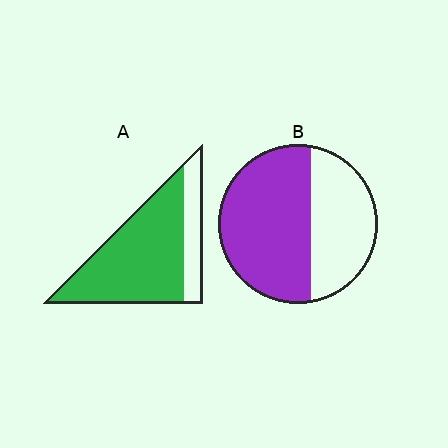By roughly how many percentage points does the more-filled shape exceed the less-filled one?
By roughly 15 percentage points (A over B).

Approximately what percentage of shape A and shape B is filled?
A is approximately 80% and B is approximately 60%.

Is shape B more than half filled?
Yes.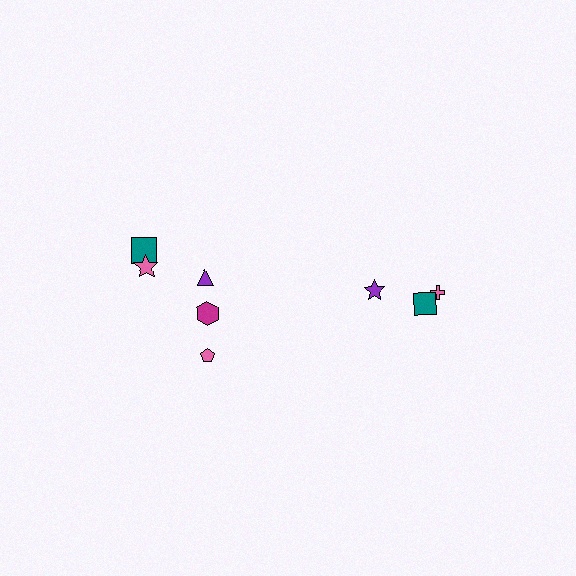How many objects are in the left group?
There are 5 objects.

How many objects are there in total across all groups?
There are 8 objects.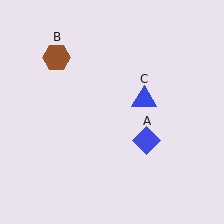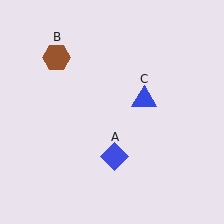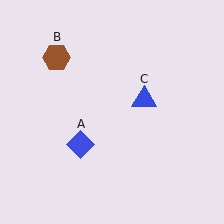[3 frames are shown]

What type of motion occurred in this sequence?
The blue diamond (object A) rotated clockwise around the center of the scene.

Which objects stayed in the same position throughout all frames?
Brown hexagon (object B) and blue triangle (object C) remained stationary.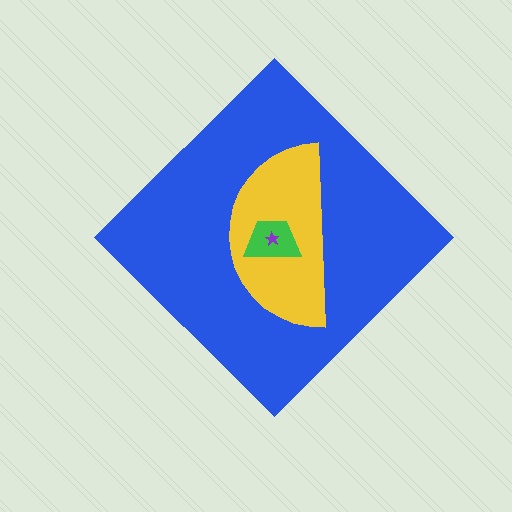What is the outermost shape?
The blue diamond.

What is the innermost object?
The purple star.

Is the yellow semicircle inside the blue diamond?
Yes.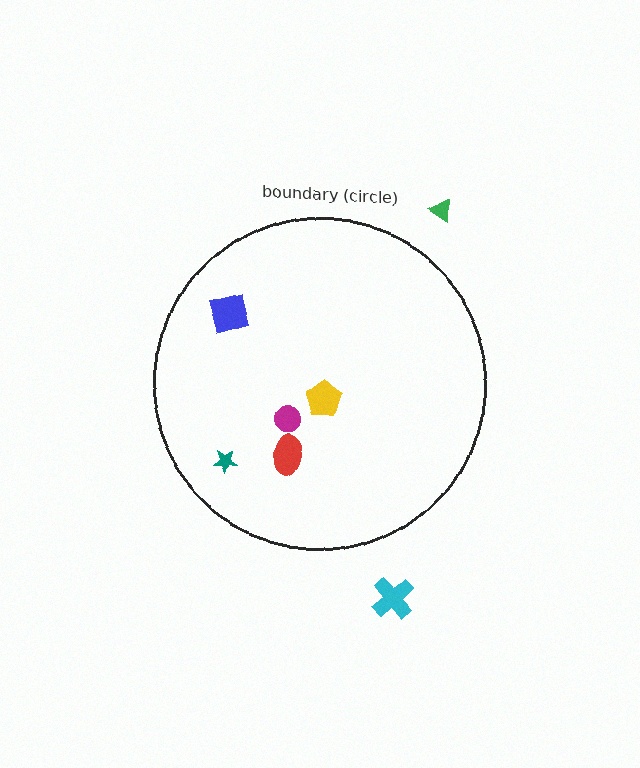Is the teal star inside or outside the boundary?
Inside.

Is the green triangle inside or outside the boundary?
Outside.